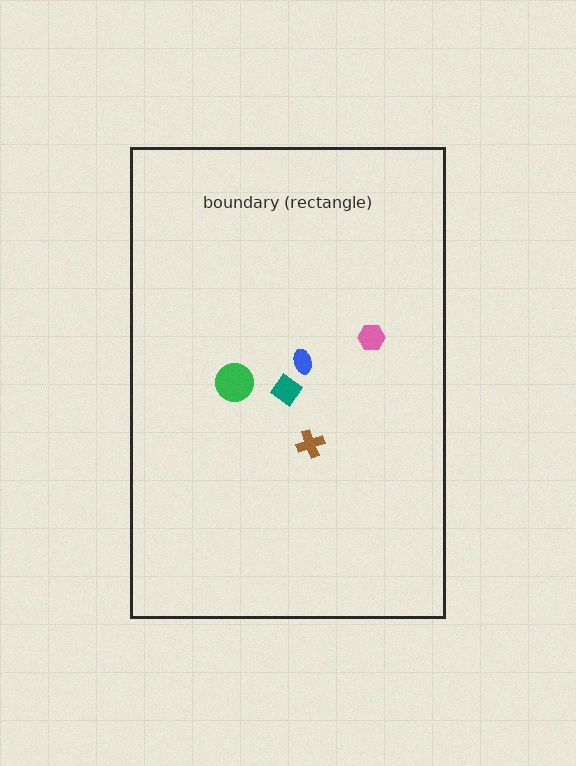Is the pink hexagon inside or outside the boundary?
Inside.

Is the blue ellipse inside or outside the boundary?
Inside.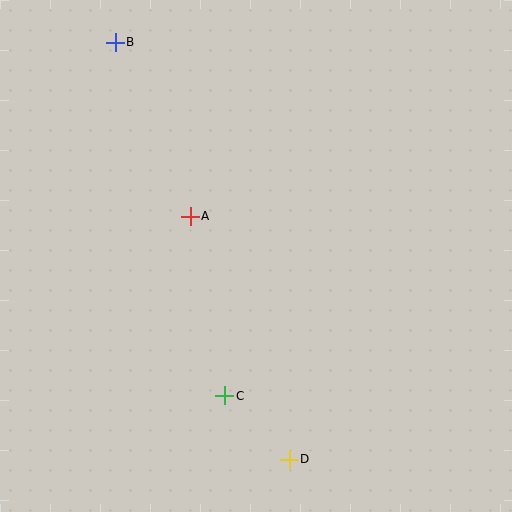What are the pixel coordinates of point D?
Point D is at (289, 459).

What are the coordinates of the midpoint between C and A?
The midpoint between C and A is at (207, 306).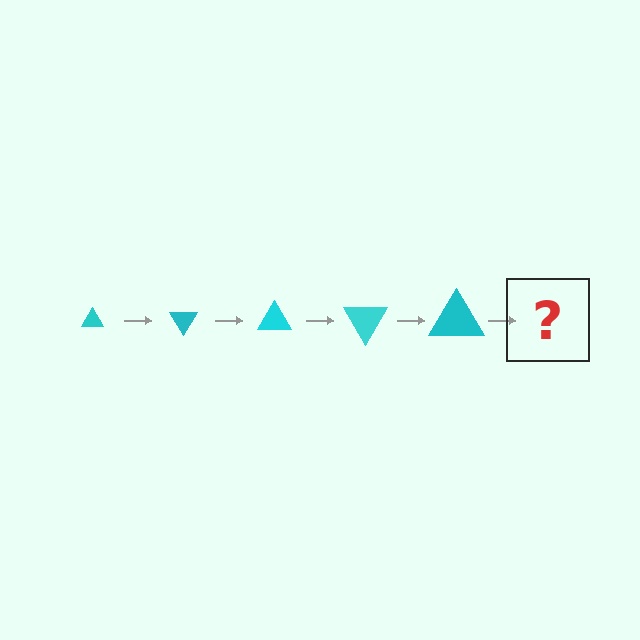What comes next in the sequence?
The next element should be a triangle, larger than the previous one and rotated 300 degrees from the start.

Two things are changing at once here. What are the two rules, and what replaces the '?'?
The two rules are that the triangle grows larger each step and it rotates 60 degrees each step. The '?' should be a triangle, larger than the previous one and rotated 300 degrees from the start.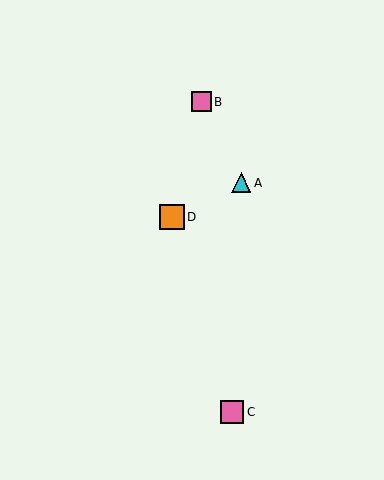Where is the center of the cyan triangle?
The center of the cyan triangle is at (241, 183).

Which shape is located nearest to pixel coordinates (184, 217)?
The orange square (labeled D) at (172, 217) is nearest to that location.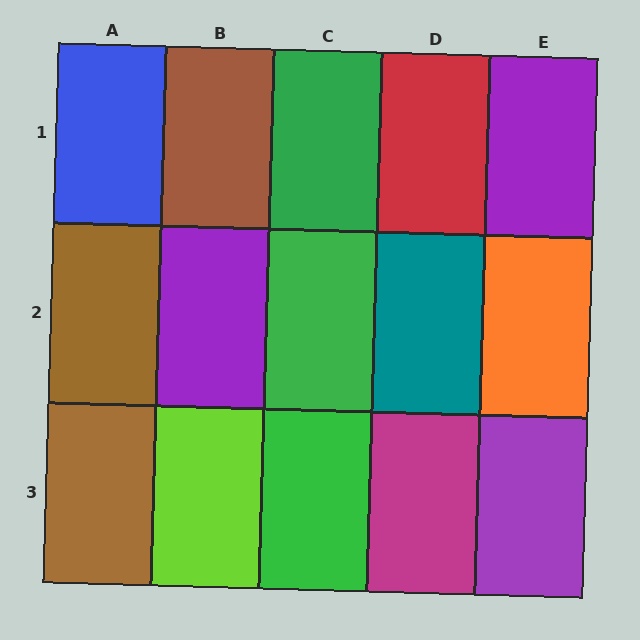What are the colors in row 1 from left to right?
Blue, brown, green, red, purple.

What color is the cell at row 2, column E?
Orange.